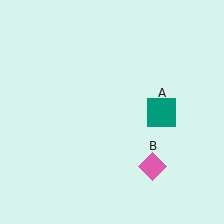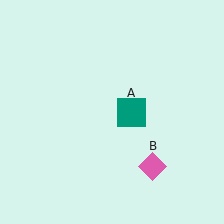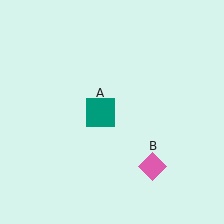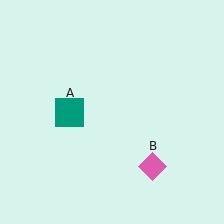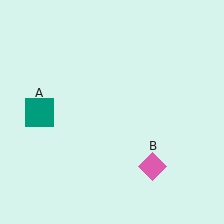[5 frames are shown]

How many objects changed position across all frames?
1 object changed position: teal square (object A).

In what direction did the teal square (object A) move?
The teal square (object A) moved left.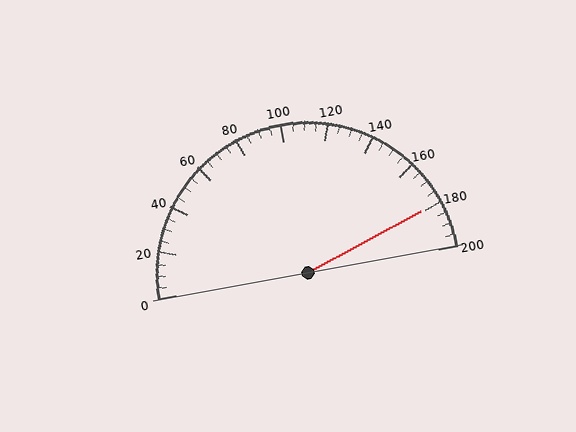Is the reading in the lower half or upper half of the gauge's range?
The reading is in the upper half of the range (0 to 200).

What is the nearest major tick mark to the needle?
The nearest major tick mark is 180.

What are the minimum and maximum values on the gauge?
The gauge ranges from 0 to 200.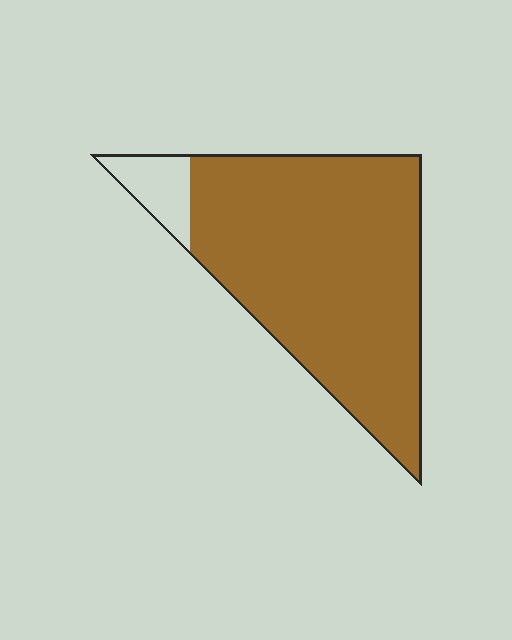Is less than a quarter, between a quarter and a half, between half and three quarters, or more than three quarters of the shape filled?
More than three quarters.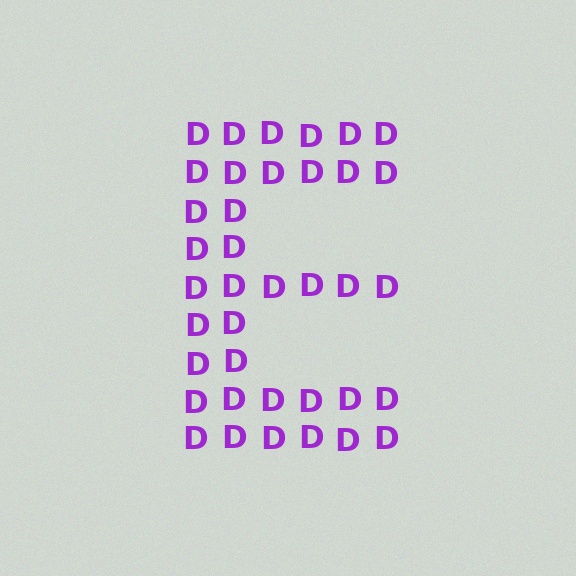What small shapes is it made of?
It is made of small letter D's.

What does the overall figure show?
The overall figure shows the letter E.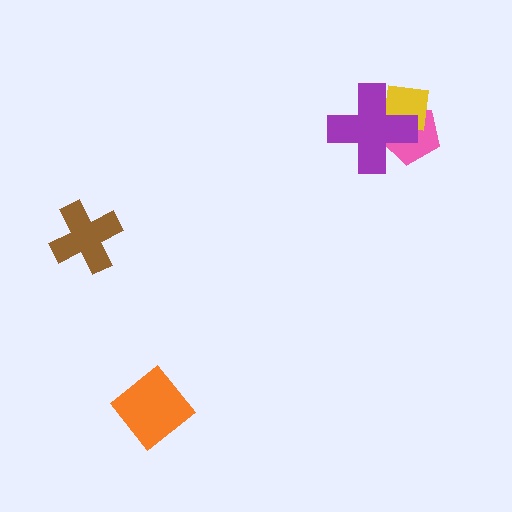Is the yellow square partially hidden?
Yes, it is partially covered by another shape.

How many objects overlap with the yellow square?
2 objects overlap with the yellow square.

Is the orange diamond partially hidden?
No, no other shape covers it.